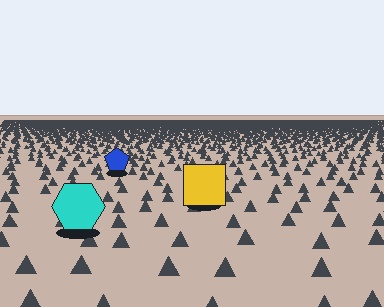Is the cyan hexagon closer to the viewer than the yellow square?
Yes. The cyan hexagon is closer — you can tell from the texture gradient: the ground texture is coarser near it.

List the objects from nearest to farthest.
From nearest to farthest: the cyan hexagon, the yellow square, the blue pentagon.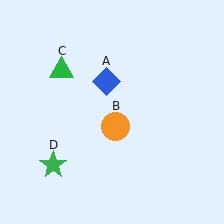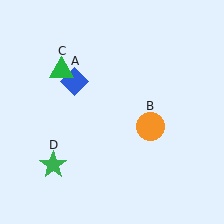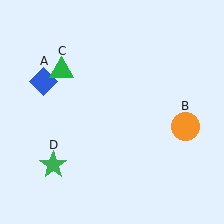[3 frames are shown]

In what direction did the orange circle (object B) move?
The orange circle (object B) moved right.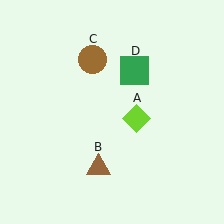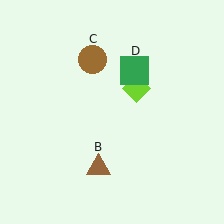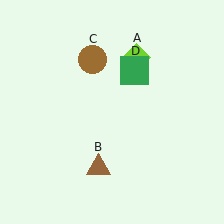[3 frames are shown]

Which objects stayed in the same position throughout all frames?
Brown triangle (object B) and brown circle (object C) and green square (object D) remained stationary.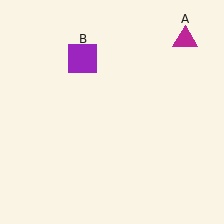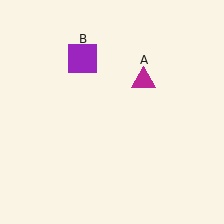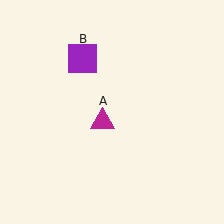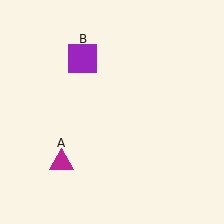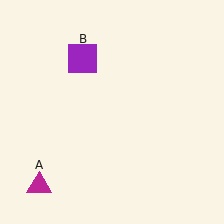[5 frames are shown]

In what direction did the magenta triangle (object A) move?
The magenta triangle (object A) moved down and to the left.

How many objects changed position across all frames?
1 object changed position: magenta triangle (object A).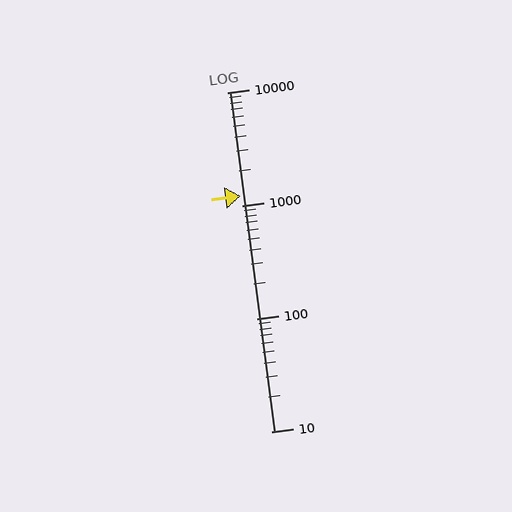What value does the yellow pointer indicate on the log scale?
The pointer indicates approximately 1200.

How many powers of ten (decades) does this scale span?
The scale spans 3 decades, from 10 to 10000.